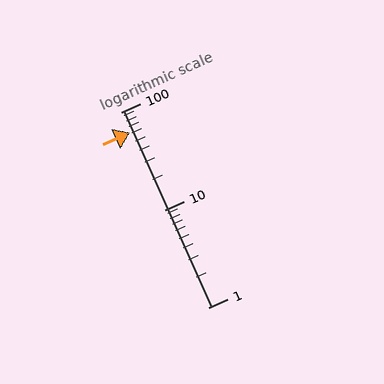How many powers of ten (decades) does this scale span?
The scale spans 2 decades, from 1 to 100.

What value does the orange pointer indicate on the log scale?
The pointer indicates approximately 61.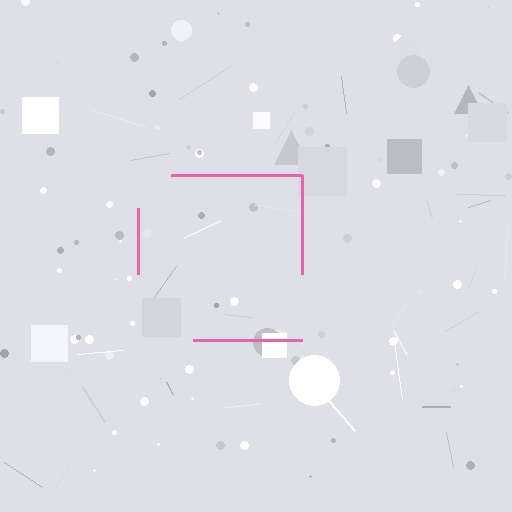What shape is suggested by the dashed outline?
The dashed outline suggests a square.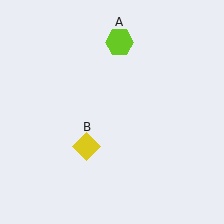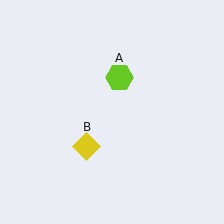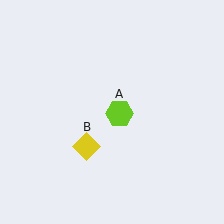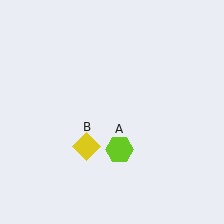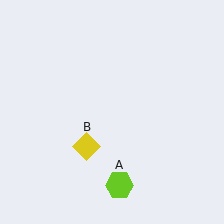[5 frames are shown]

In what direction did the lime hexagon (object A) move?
The lime hexagon (object A) moved down.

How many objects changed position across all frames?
1 object changed position: lime hexagon (object A).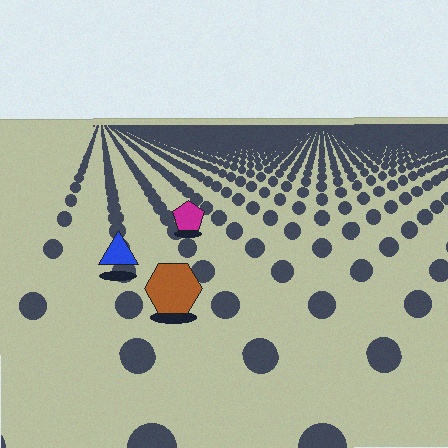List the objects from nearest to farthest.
From nearest to farthest: the brown hexagon, the blue triangle, the magenta pentagon.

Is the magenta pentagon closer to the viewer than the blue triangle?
No. The blue triangle is closer — you can tell from the texture gradient: the ground texture is coarser near it.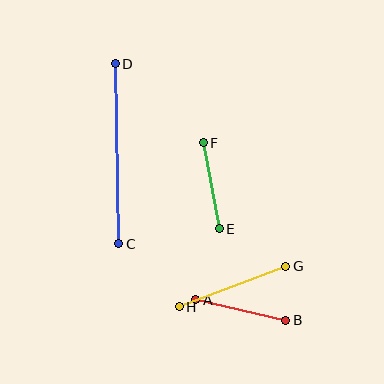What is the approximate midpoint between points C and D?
The midpoint is at approximately (117, 154) pixels.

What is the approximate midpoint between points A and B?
The midpoint is at approximately (241, 310) pixels.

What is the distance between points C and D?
The distance is approximately 180 pixels.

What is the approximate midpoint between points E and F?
The midpoint is at approximately (211, 186) pixels.